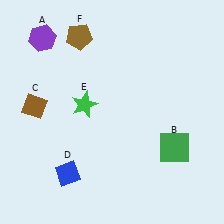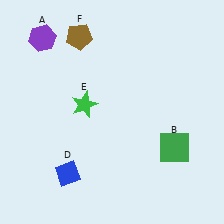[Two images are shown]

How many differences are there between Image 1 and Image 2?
There is 1 difference between the two images.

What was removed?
The brown diamond (C) was removed in Image 2.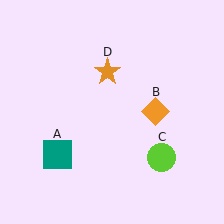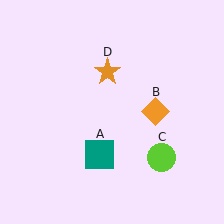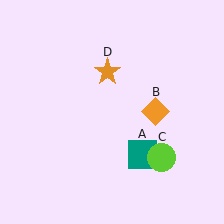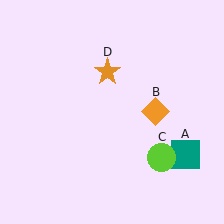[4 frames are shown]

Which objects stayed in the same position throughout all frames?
Orange diamond (object B) and lime circle (object C) and orange star (object D) remained stationary.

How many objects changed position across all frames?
1 object changed position: teal square (object A).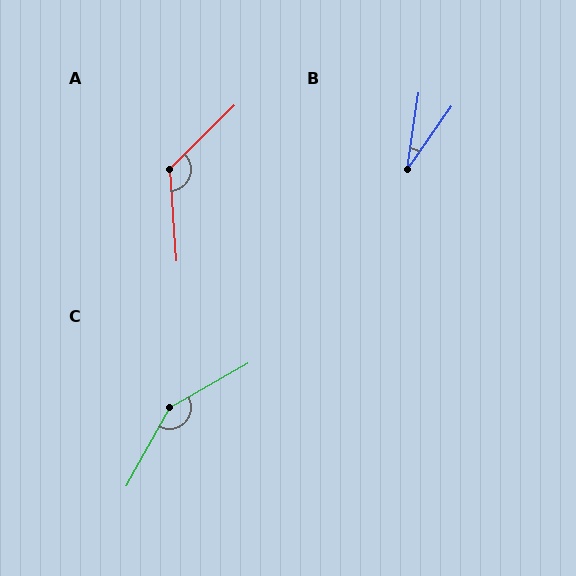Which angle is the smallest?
B, at approximately 26 degrees.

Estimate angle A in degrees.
Approximately 130 degrees.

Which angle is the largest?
C, at approximately 148 degrees.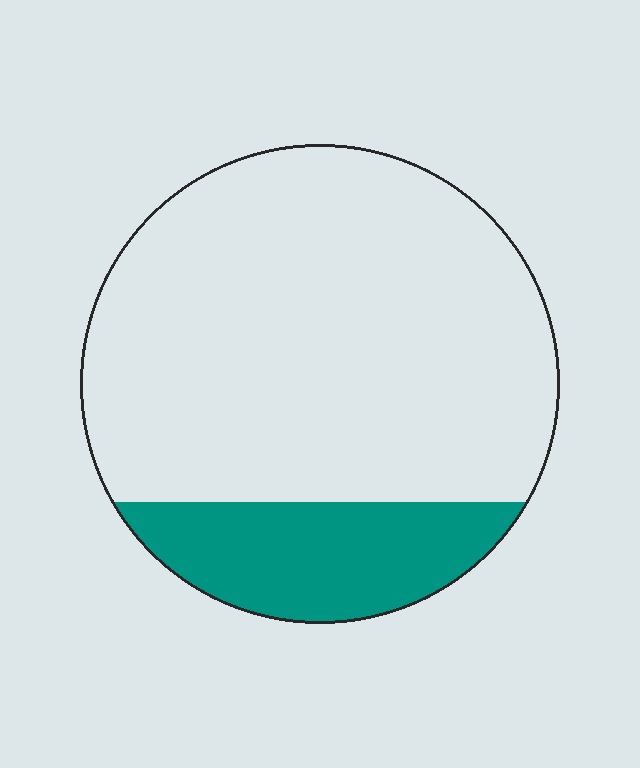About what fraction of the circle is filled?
About one fifth (1/5).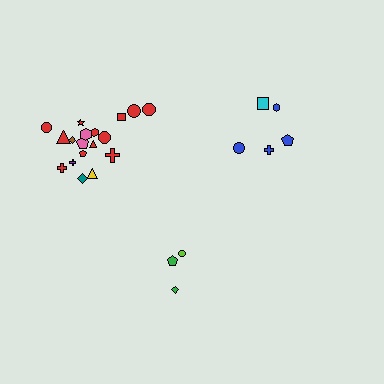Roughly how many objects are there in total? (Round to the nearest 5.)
Roughly 25 objects in total.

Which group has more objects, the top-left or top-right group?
The top-left group.